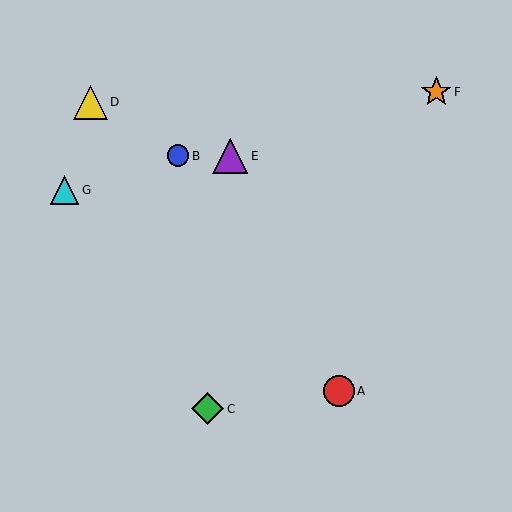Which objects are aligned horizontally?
Objects B, E are aligned horizontally.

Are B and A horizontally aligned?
No, B is at y≈156 and A is at y≈391.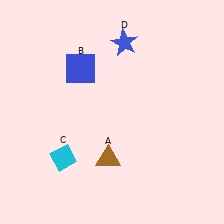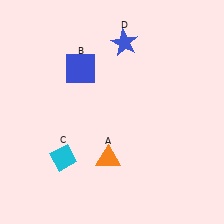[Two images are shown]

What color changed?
The triangle (A) changed from brown in Image 1 to orange in Image 2.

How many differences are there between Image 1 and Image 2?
There is 1 difference between the two images.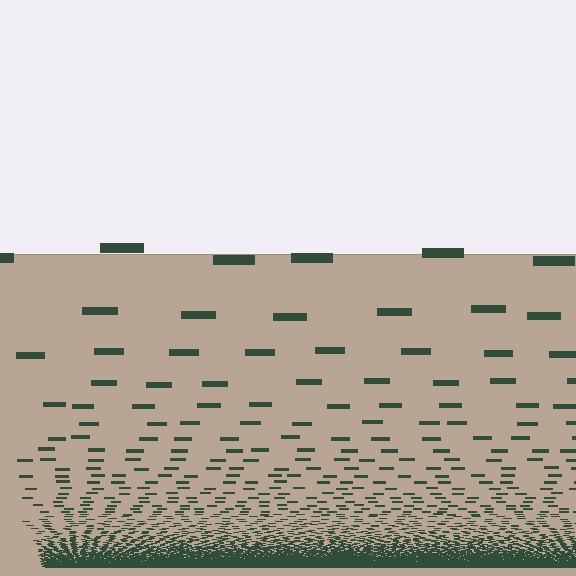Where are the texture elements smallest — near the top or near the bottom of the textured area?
Near the bottom.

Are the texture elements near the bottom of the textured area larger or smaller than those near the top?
Smaller. The gradient is inverted — elements near the bottom are smaller and denser.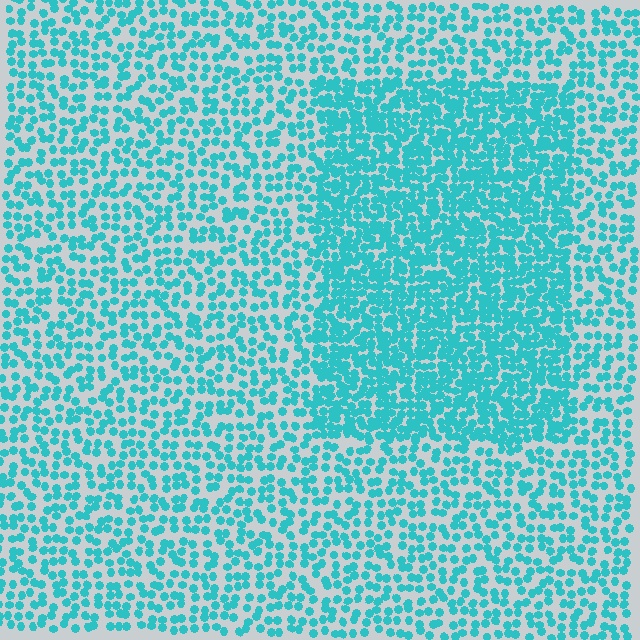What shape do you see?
I see a rectangle.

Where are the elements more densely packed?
The elements are more densely packed inside the rectangle boundary.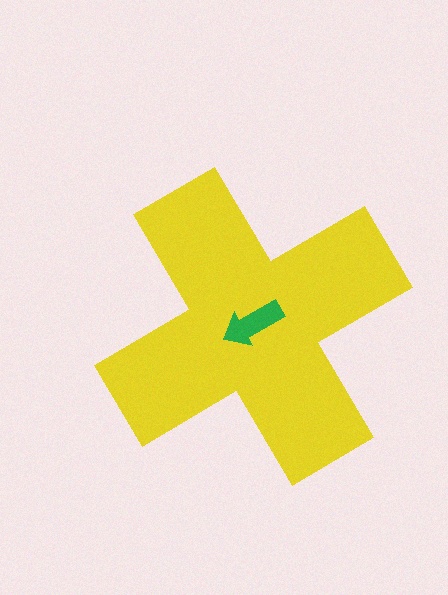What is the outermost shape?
The yellow cross.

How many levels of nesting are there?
2.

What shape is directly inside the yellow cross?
The green arrow.